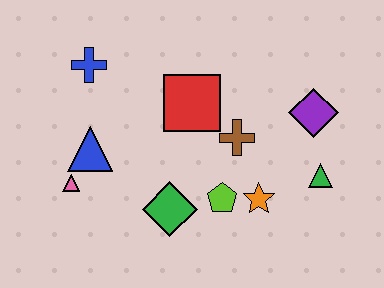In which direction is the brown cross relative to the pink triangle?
The brown cross is to the right of the pink triangle.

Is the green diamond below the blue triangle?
Yes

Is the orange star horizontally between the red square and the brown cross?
No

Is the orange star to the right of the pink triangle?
Yes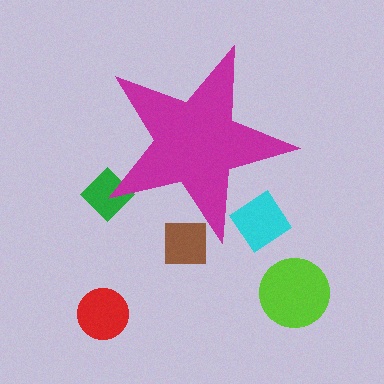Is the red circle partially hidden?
No, the red circle is fully visible.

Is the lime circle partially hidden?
No, the lime circle is fully visible.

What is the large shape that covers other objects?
A magenta star.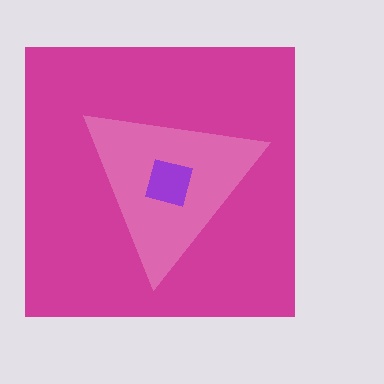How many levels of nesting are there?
3.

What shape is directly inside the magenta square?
The pink triangle.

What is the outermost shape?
The magenta square.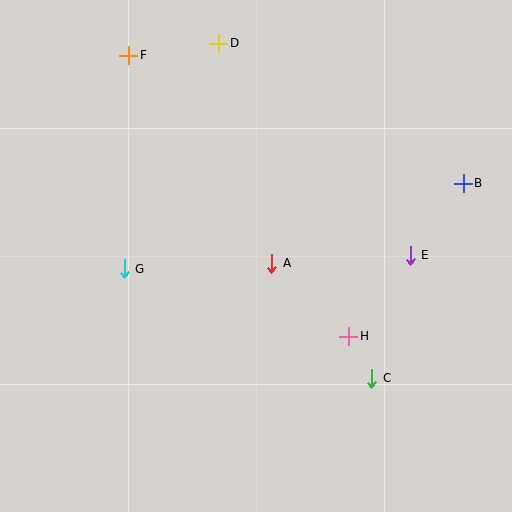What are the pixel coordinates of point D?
Point D is at (219, 43).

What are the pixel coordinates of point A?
Point A is at (272, 263).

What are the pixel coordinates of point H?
Point H is at (349, 336).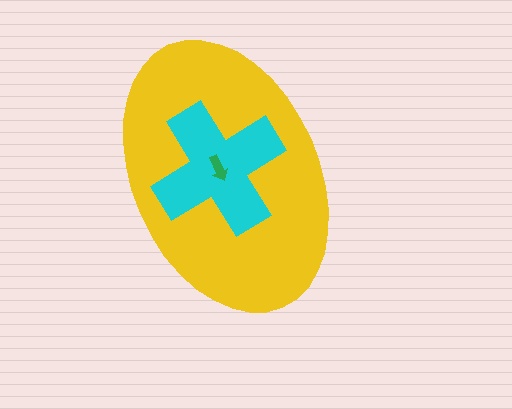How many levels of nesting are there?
3.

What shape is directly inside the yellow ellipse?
The cyan cross.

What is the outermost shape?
The yellow ellipse.